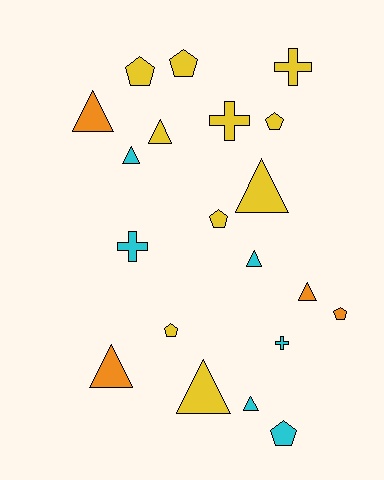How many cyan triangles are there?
There are 3 cyan triangles.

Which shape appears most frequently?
Triangle, with 9 objects.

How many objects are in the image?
There are 20 objects.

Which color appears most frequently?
Yellow, with 10 objects.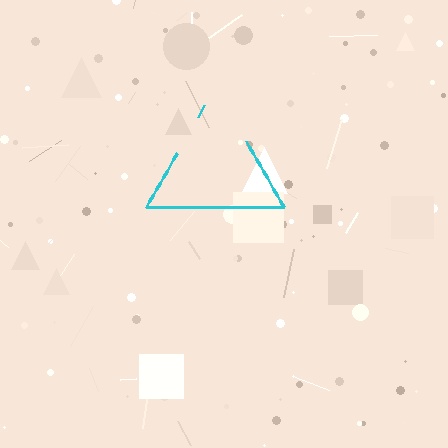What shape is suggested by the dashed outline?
The dashed outline suggests a triangle.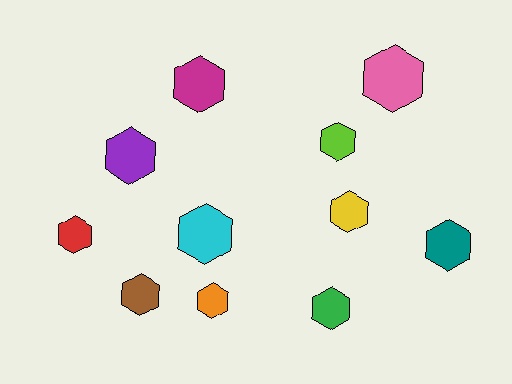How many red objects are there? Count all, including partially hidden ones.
There is 1 red object.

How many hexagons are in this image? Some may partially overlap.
There are 11 hexagons.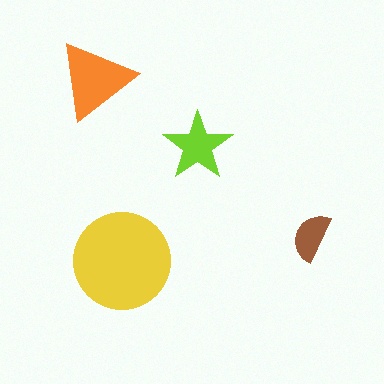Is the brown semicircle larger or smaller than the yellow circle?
Smaller.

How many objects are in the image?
There are 4 objects in the image.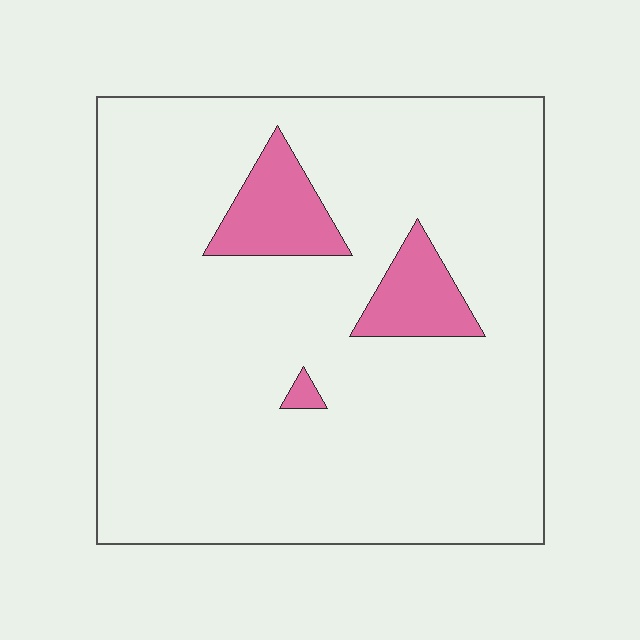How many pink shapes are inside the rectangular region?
3.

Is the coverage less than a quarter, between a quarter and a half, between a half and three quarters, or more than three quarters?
Less than a quarter.